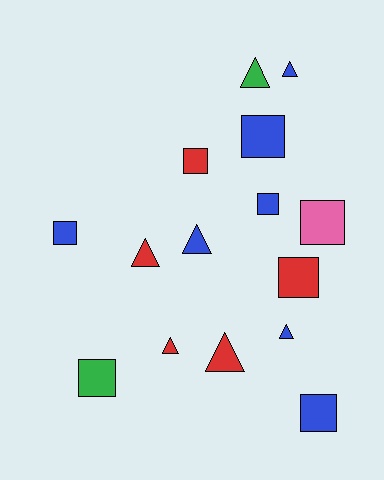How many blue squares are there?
There are 4 blue squares.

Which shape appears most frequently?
Square, with 8 objects.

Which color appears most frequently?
Blue, with 7 objects.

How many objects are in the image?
There are 15 objects.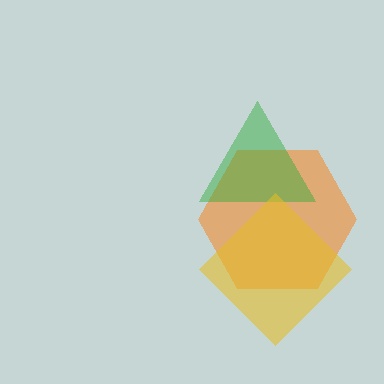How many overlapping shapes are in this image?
There are 3 overlapping shapes in the image.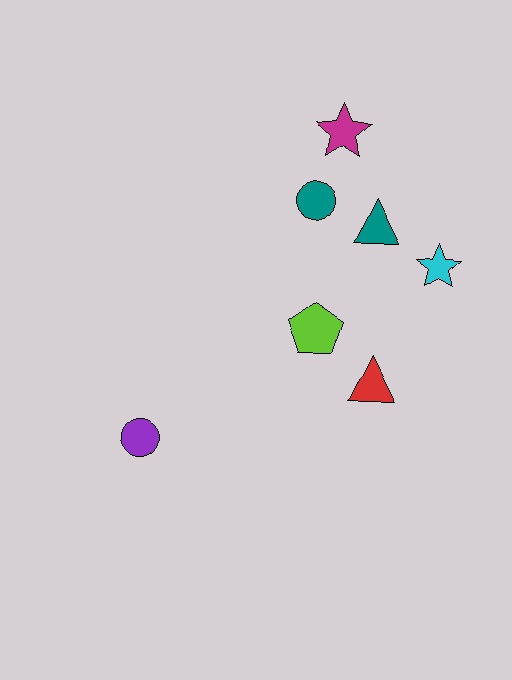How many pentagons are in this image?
There is 1 pentagon.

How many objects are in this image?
There are 7 objects.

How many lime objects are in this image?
There is 1 lime object.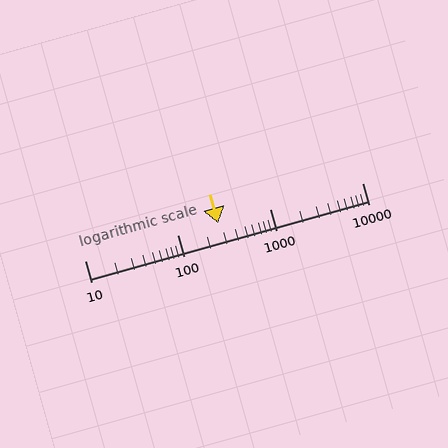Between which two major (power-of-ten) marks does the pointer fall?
The pointer is between 100 and 1000.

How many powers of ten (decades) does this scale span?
The scale spans 3 decades, from 10 to 10000.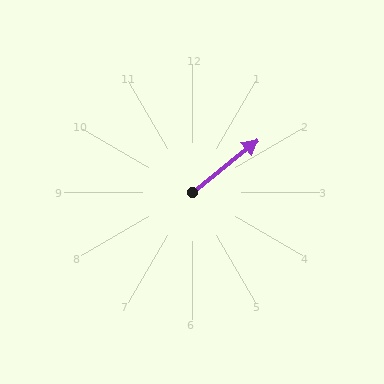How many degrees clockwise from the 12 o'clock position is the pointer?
Approximately 51 degrees.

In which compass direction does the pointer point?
Northeast.